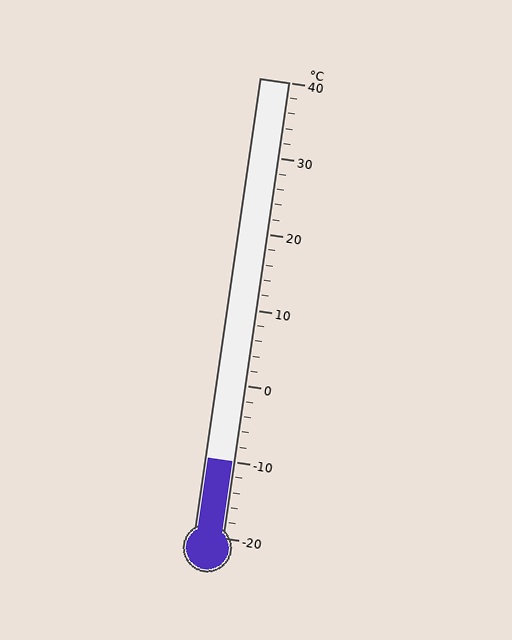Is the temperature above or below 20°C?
The temperature is below 20°C.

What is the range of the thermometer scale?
The thermometer scale ranges from -20°C to 40°C.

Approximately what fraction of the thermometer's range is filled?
The thermometer is filled to approximately 15% of its range.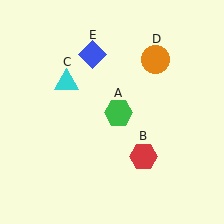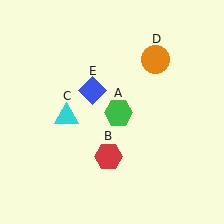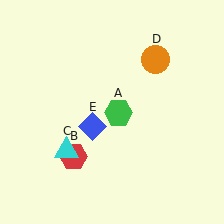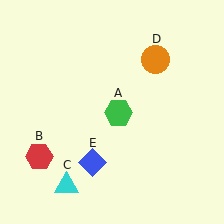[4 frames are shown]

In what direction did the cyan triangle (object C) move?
The cyan triangle (object C) moved down.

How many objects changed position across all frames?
3 objects changed position: red hexagon (object B), cyan triangle (object C), blue diamond (object E).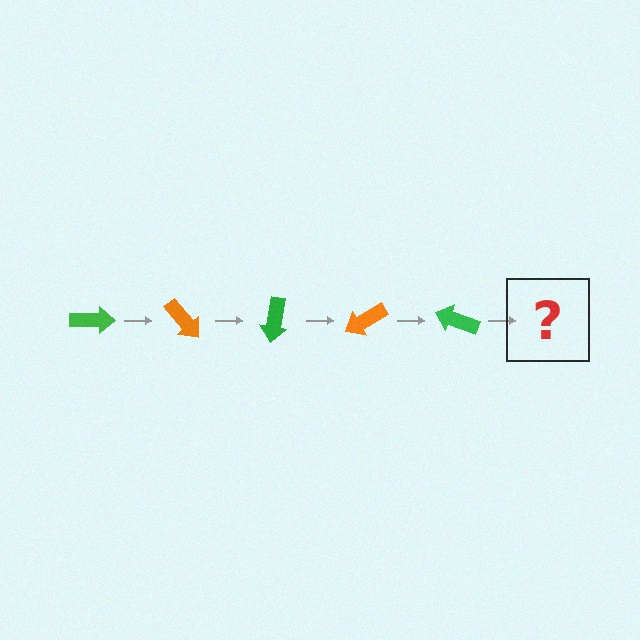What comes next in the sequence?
The next element should be an orange arrow, rotated 250 degrees from the start.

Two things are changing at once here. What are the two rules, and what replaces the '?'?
The two rules are that it rotates 50 degrees each step and the color cycles through green and orange. The '?' should be an orange arrow, rotated 250 degrees from the start.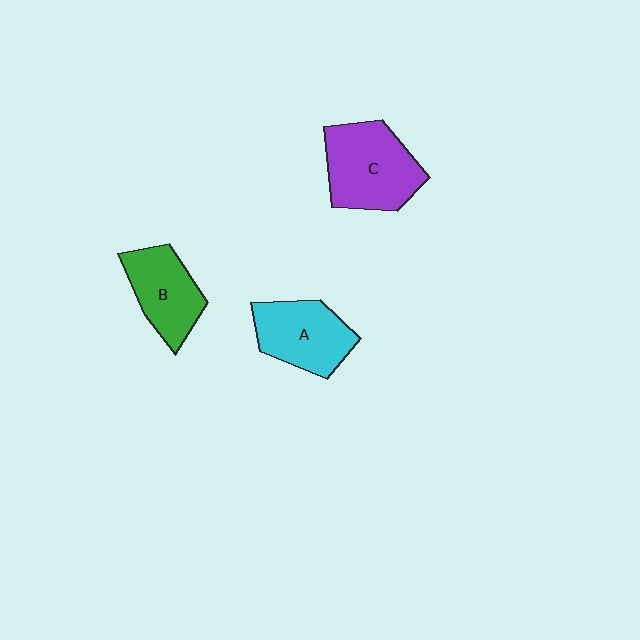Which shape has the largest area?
Shape C (purple).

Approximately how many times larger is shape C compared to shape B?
Approximately 1.3 times.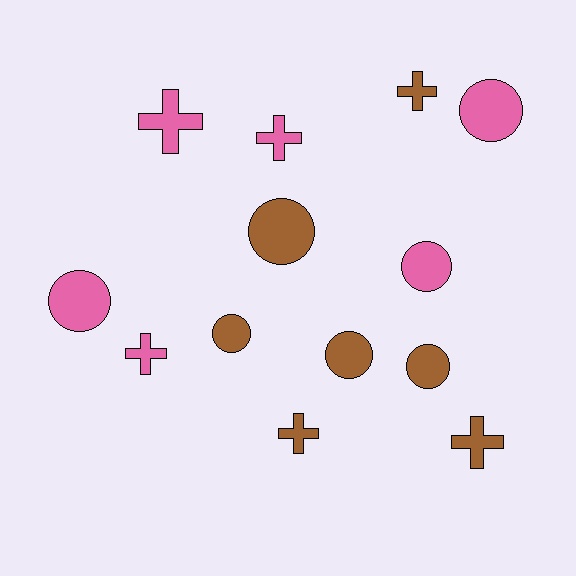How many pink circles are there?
There are 3 pink circles.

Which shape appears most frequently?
Circle, with 7 objects.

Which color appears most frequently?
Brown, with 7 objects.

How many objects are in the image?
There are 13 objects.